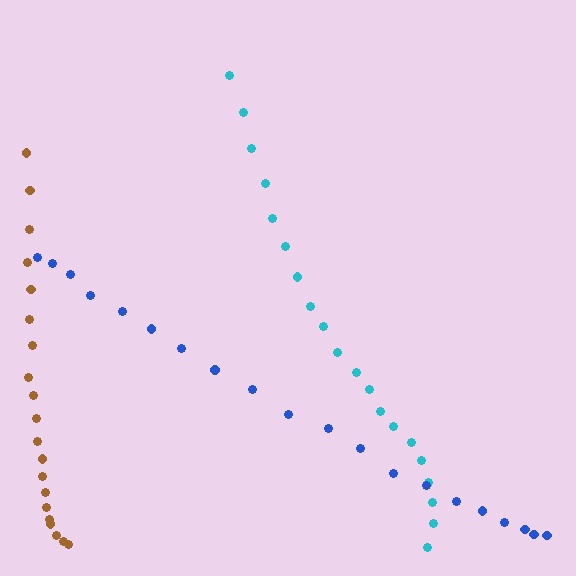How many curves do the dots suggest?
There are 3 distinct paths.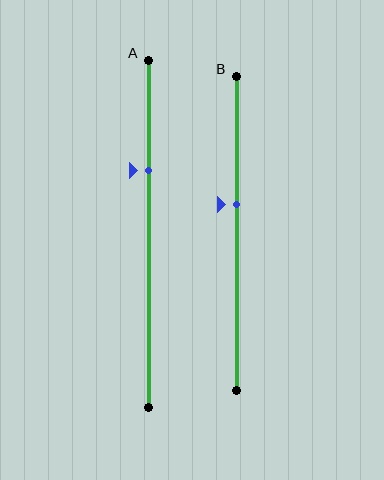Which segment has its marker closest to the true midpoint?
Segment B has its marker closest to the true midpoint.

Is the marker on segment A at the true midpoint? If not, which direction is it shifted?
No, the marker on segment A is shifted upward by about 18% of the segment length.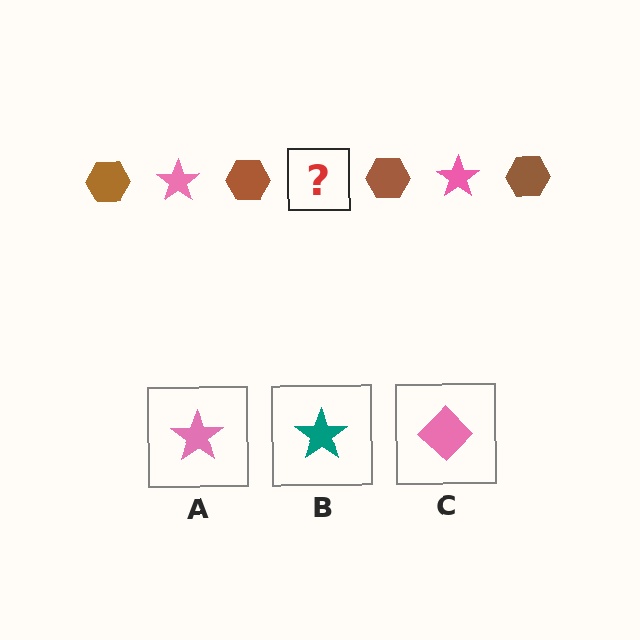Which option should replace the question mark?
Option A.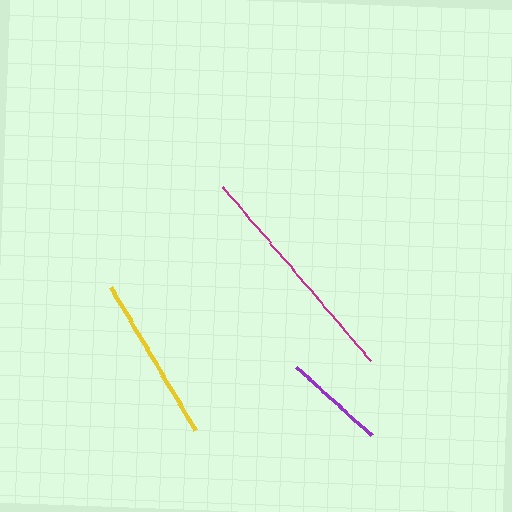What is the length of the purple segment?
The purple segment is approximately 102 pixels long.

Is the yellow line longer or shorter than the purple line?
The yellow line is longer than the purple line.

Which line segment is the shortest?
The purple line is the shortest at approximately 102 pixels.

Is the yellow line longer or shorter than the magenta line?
The magenta line is longer than the yellow line.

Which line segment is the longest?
The magenta line is the longest at approximately 229 pixels.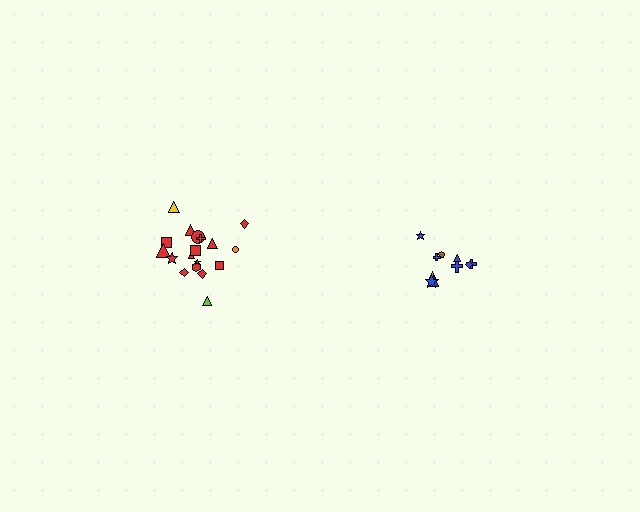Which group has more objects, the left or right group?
The left group.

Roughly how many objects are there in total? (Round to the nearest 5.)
Roughly 30 objects in total.